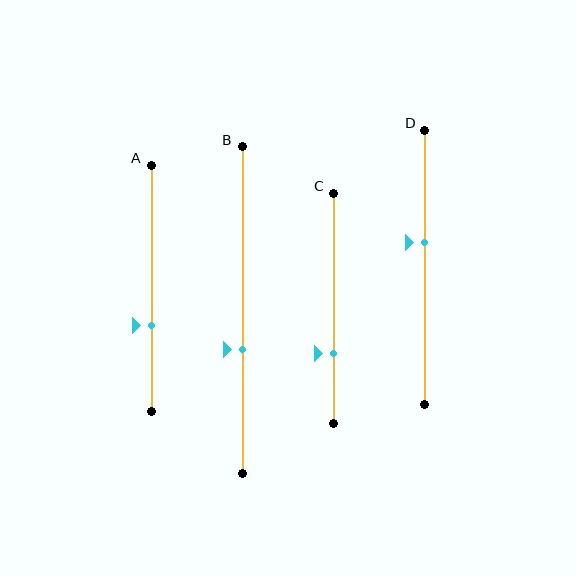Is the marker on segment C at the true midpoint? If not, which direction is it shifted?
No, the marker on segment C is shifted downward by about 20% of the segment length.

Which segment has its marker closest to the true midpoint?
Segment D has its marker closest to the true midpoint.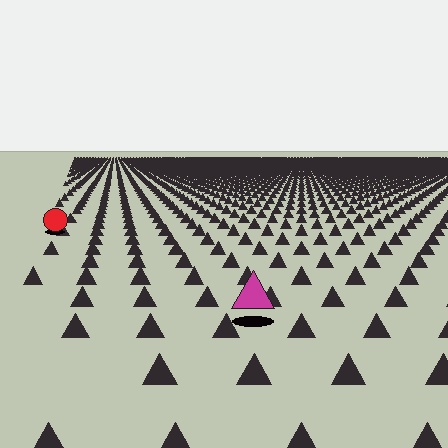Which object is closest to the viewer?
The magenta triangle is closest. The texture marks near it are larger and more spread out.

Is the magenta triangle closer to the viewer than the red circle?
Yes. The magenta triangle is closer — you can tell from the texture gradient: the ground texture is coarser near it.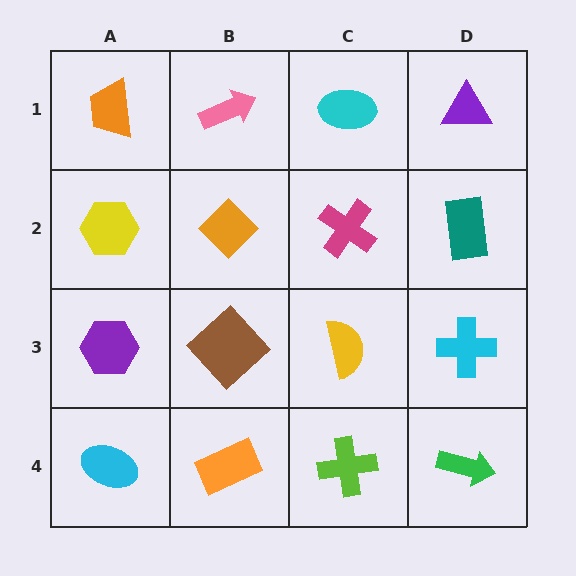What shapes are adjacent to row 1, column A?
A yellow hexagon (row 2, column A), a pink arrow (row 1, column B).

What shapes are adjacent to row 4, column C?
A yellow semicircle (row 3, column C), an orange rectangle (row 4, column B), a green arrow (row 4, column D).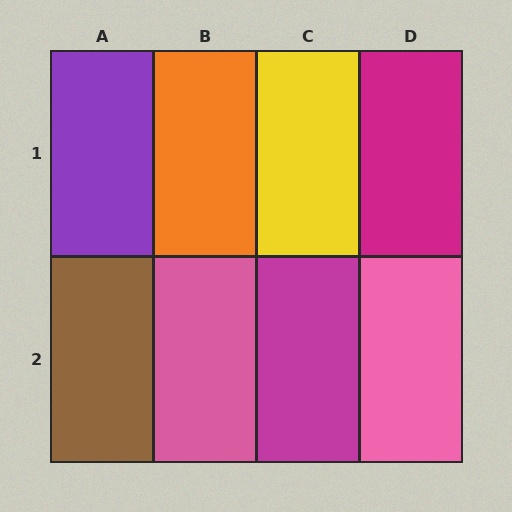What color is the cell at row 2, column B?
Pink.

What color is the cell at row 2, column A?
Brown.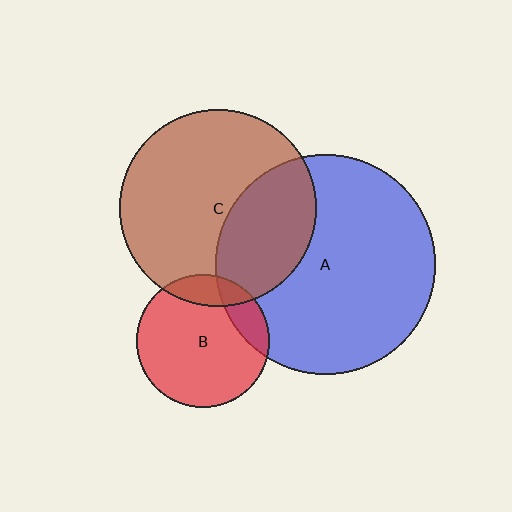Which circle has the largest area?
Circle A (blue).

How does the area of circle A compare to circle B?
Approximately 2.8 times.